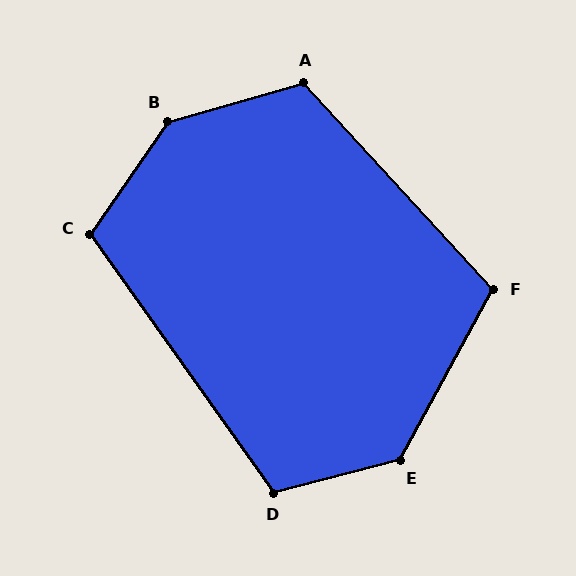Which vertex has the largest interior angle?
B, at approximately 140 degrees.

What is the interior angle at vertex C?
Approximately 110 degrees (obtuse).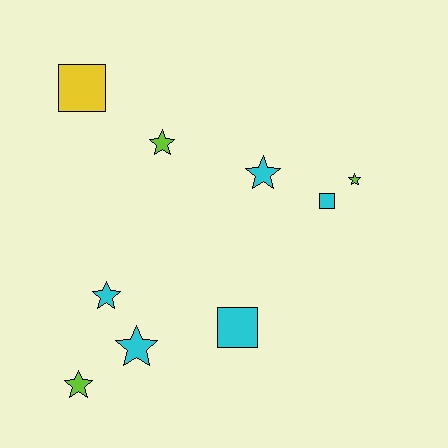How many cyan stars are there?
There are 3 cyan stars.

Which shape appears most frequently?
Star, with 6 objects.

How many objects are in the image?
There are 9 objects.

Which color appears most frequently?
Cyan, with 5 objects.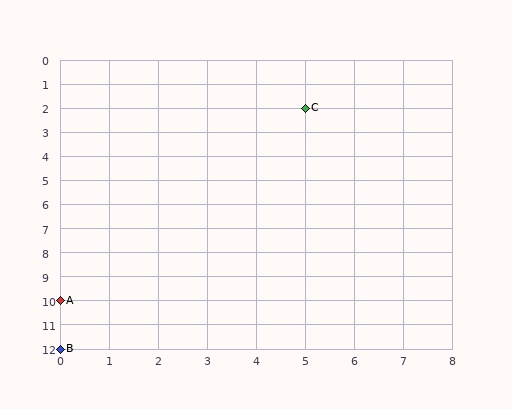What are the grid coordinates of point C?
Point C is at grid coordinates (5, 2).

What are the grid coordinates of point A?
Point A is at grid coordinates (0, 10).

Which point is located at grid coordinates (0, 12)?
Point B is at (0, 12).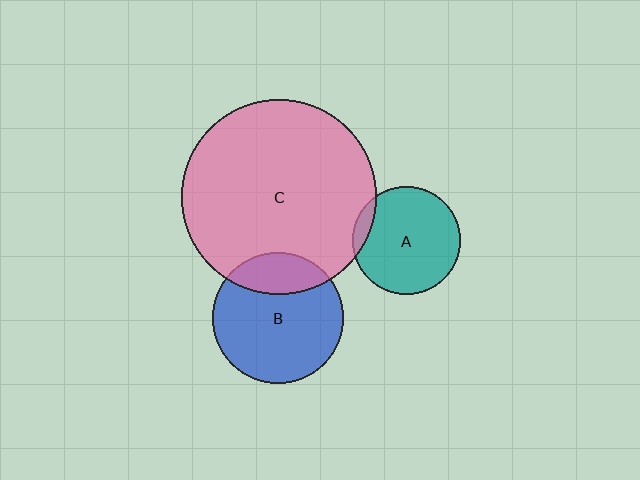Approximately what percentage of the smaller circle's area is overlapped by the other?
Approximately 20%.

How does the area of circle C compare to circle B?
Approximately 2.2 times.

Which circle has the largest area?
Circle C (pink).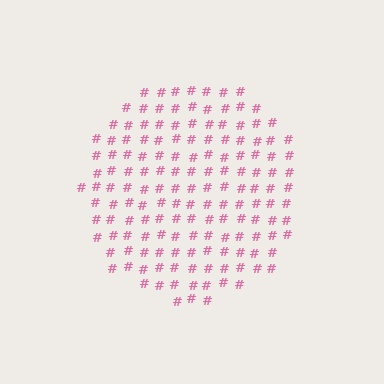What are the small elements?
The small elements are hash symbols.